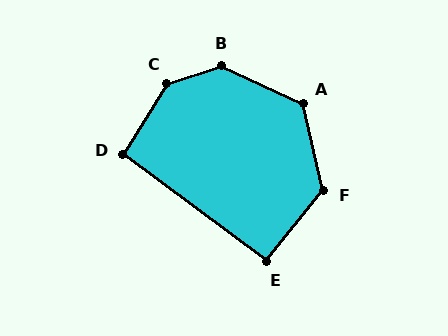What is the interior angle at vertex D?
Approximately 95 degrees (approximately right).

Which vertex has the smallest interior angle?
E, at approximately 93 degrees.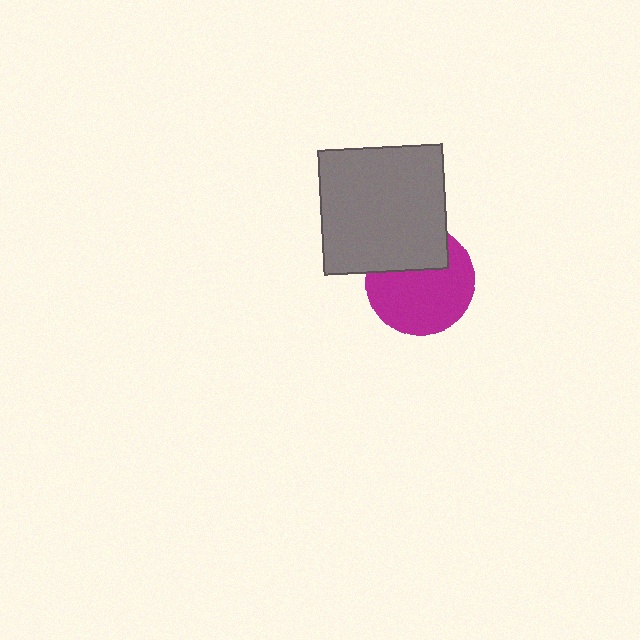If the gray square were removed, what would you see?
You would see the complete magenta circle.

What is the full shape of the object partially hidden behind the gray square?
The partially hidden object is a magenta circle.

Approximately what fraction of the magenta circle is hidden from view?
Roughly 32% of the magenta circle is hidden behind the gray square.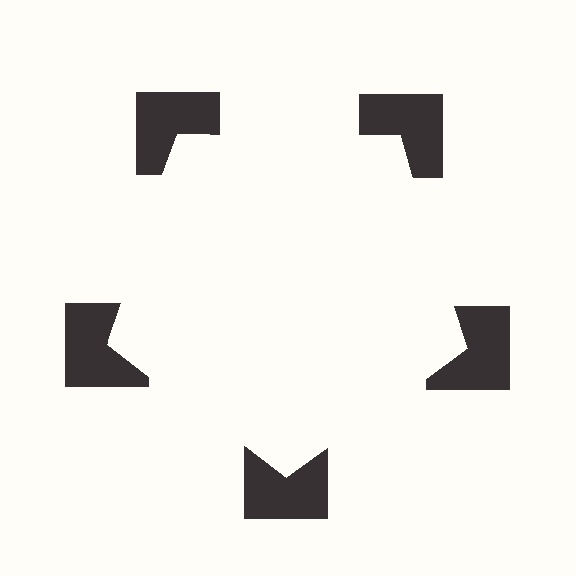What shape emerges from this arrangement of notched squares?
An illusory pentagon — its edges are inferred from the aligned wedge cuts in the notched squares, not physically drawn.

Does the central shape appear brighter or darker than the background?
It typically appears slightly brighter than the background, even though no actual brightness change is drawn.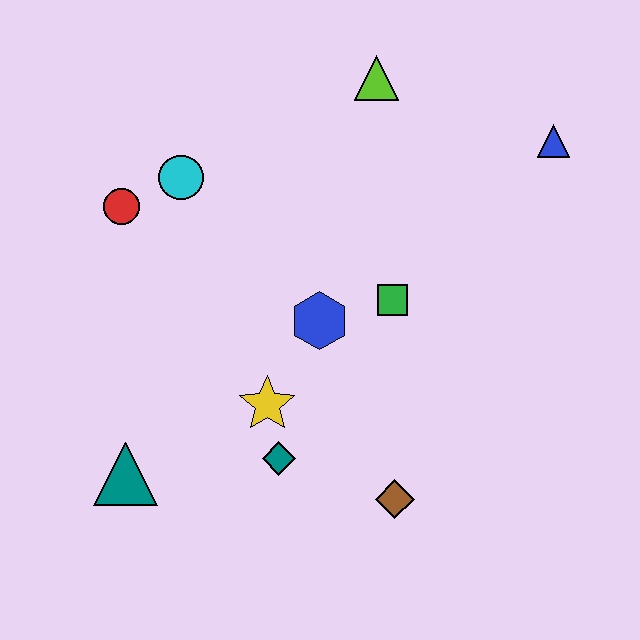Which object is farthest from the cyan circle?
The brown diamond is farthest from the cyan circle.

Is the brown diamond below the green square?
Yes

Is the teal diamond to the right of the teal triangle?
Yes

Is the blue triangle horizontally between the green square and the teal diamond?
No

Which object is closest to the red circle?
The cyan circle is closest to the red circle.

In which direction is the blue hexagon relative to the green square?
The blue hexagon is to the left of the green square.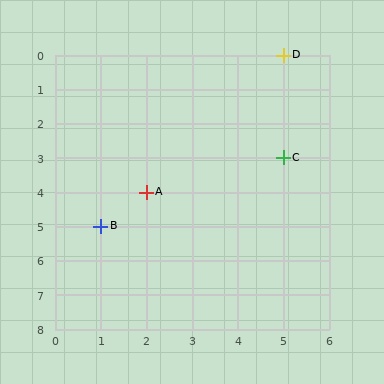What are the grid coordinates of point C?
Point C is at grid coordinates (5, 3).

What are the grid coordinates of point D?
Point D is at grid coordinates (5, 0).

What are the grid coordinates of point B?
Point B is at grid coordinates (1, 5).